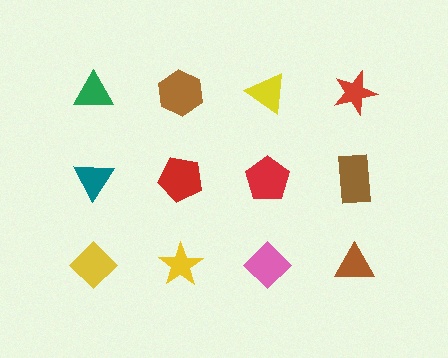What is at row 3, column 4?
A brown triangle.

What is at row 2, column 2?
A red pentagon.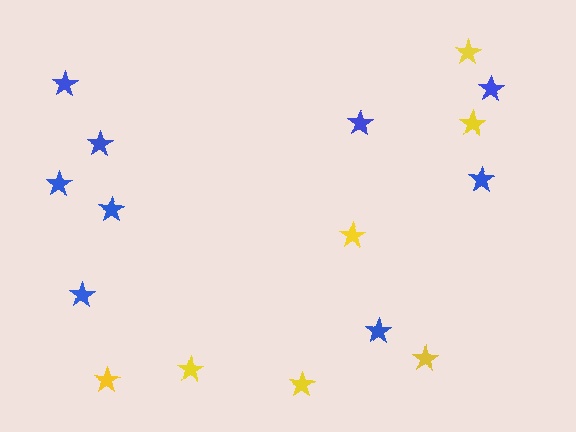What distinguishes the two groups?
There are 2 groups: one group of blue stars (9) and one group of yellow stars (7).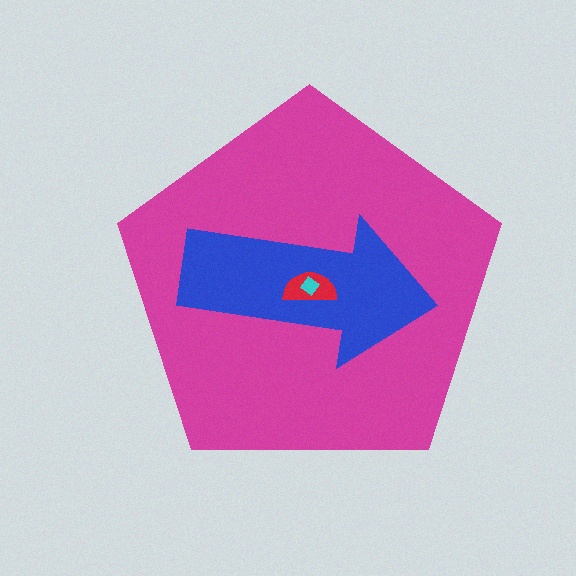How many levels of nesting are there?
4.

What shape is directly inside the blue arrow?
The red semicircle.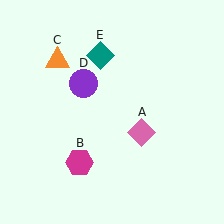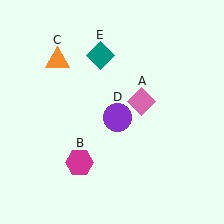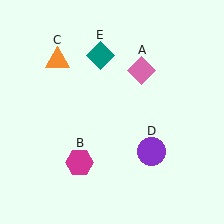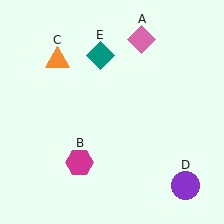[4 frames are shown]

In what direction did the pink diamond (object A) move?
The pink diamond (object A) moved up.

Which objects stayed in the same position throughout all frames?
Magenta hexagon (object B) and orange triangle (object C) and teal diamond (object E) remained stationary.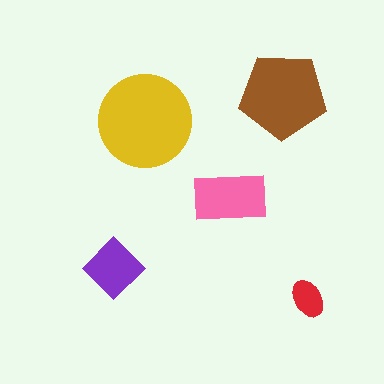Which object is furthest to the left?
The purple diamond is leftmost.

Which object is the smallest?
The red ellipse.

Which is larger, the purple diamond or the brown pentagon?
The brown pentagon.